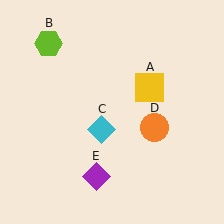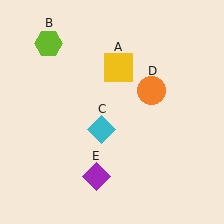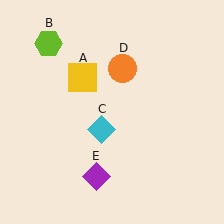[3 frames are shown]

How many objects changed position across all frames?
2 objects changed position: yellow square (object A), orange circle (object D).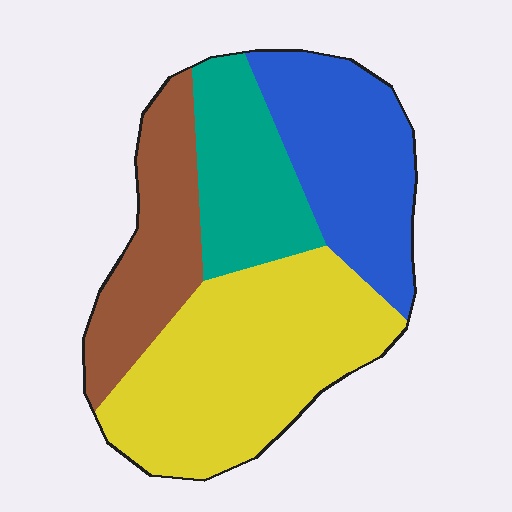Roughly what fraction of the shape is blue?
Blue takes up about one quarter (1/4) of the shape.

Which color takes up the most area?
Yellow, at roughly 40%.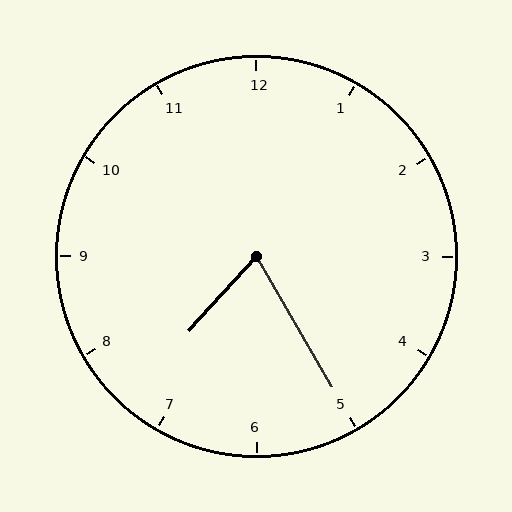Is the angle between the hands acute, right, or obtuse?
It is acute.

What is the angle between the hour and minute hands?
Approximately 72 degrees.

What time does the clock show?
7:25.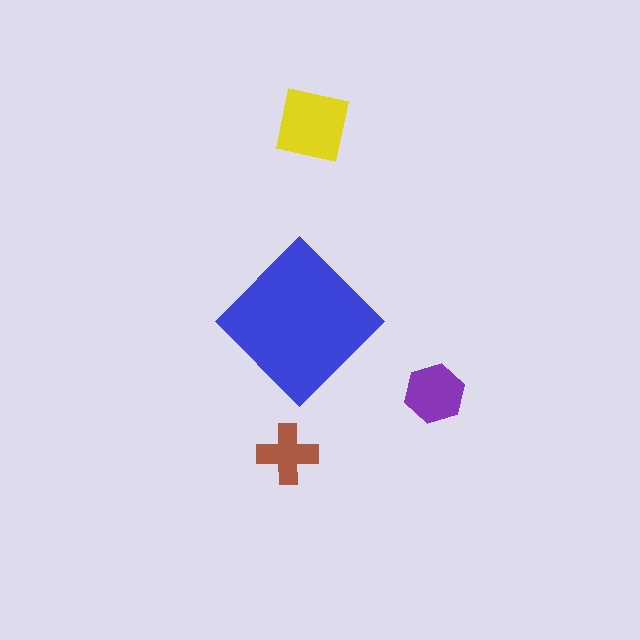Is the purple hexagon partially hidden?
No, the purple hexagon is fully visible.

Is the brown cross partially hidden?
No, the brown cross is fully visible.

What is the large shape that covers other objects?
A blue diamond.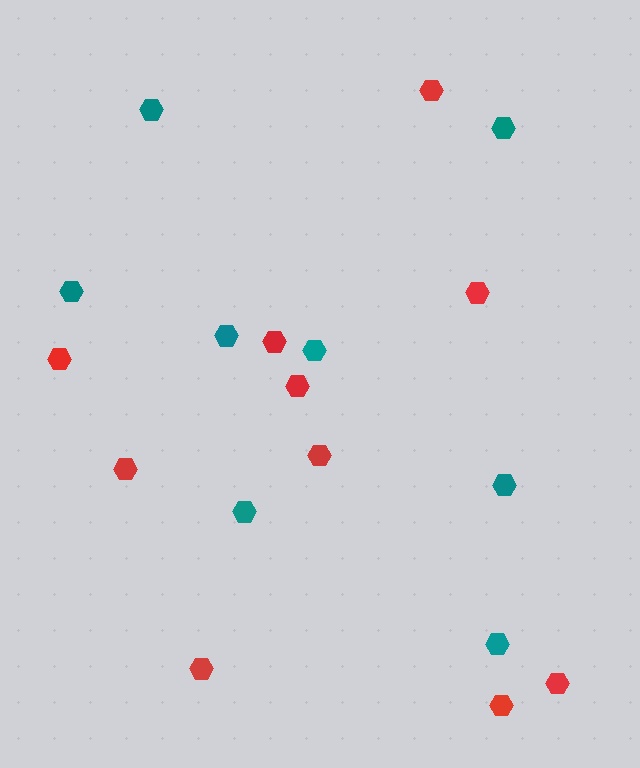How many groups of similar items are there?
There are 2 groups: one group of red hexagons (10) and one group of teal hexagons (8).